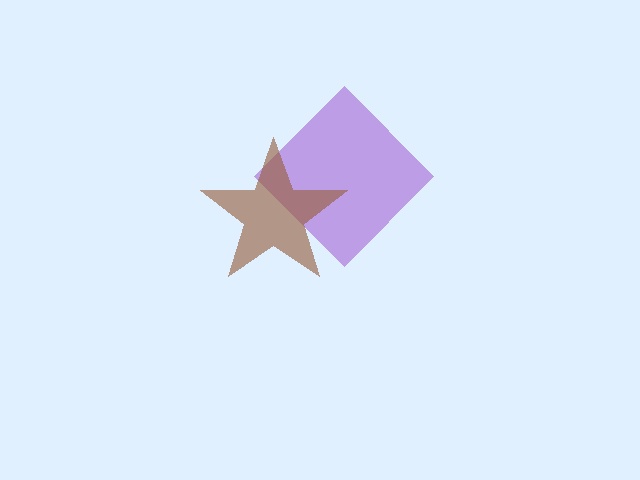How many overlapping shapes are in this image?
There are 2 overlapping shapes in the image.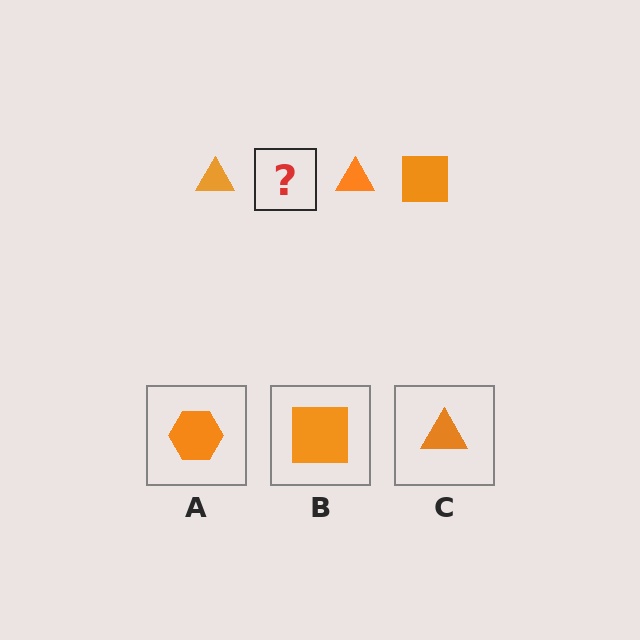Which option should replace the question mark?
Option B.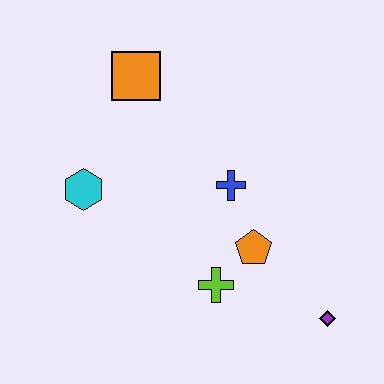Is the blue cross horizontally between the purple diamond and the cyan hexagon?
Yes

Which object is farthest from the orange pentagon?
The orange square is farthest from the orange pentagon.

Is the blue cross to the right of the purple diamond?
No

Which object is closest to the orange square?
The cyan hexagon is closest to the orange square.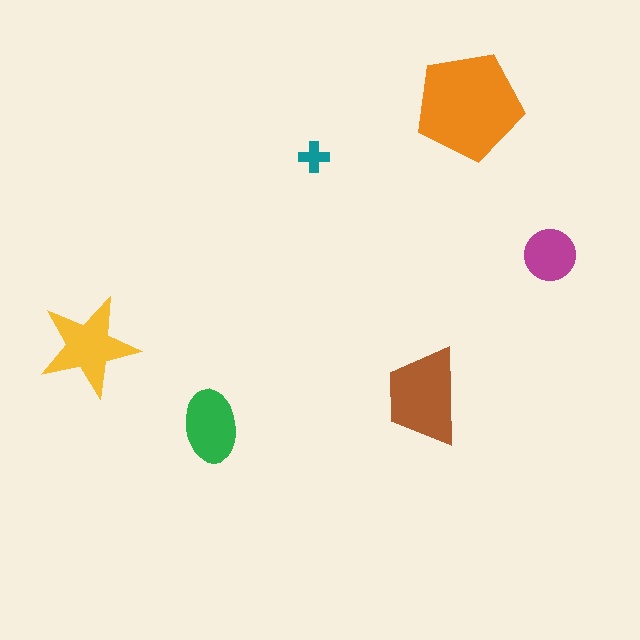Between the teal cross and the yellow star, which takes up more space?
The yellow star.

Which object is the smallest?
The teal cross.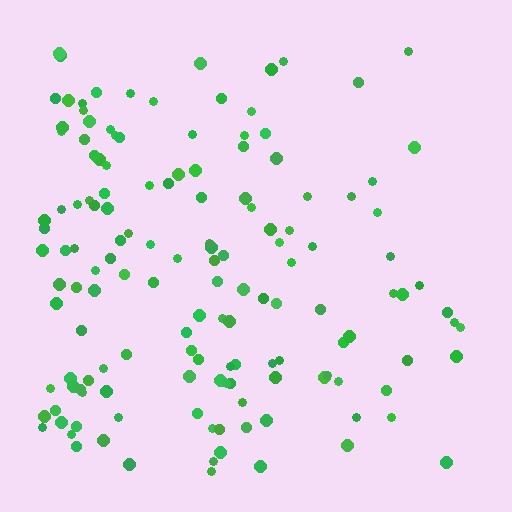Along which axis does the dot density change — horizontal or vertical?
Horizontal.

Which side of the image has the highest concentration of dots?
The left.